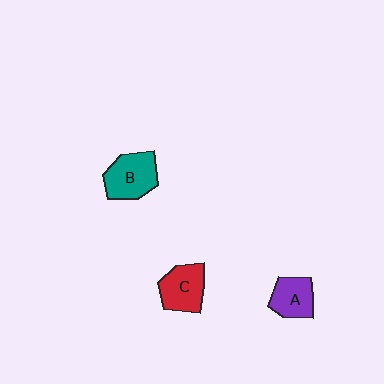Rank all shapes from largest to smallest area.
From largest to smallest: B (teal), C (red), A (purple).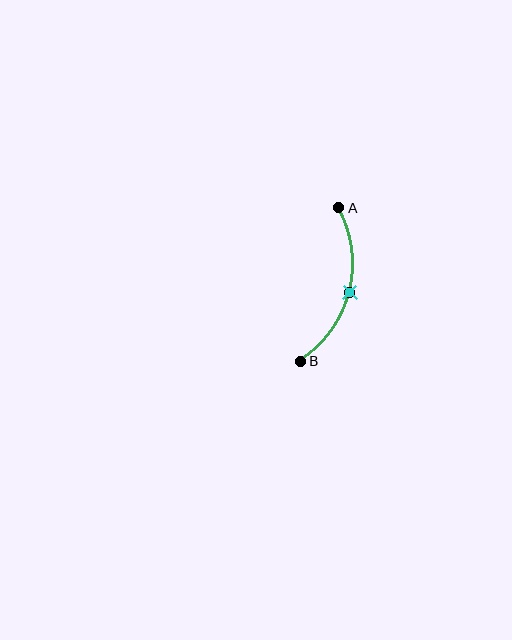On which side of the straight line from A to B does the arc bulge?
The arc bulges to the right of the straight line connecting A and B.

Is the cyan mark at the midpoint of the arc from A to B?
Yes. The cyan mark lies on the arc at equal arc-length from both A and B — it is the arc midpoint.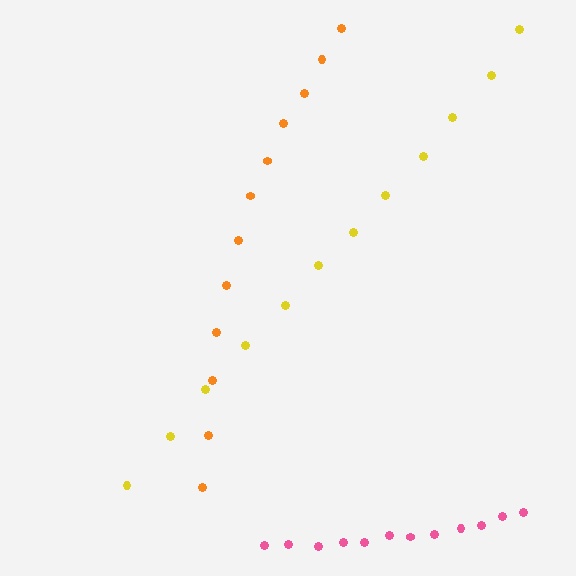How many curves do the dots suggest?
There are 3 distinct paths.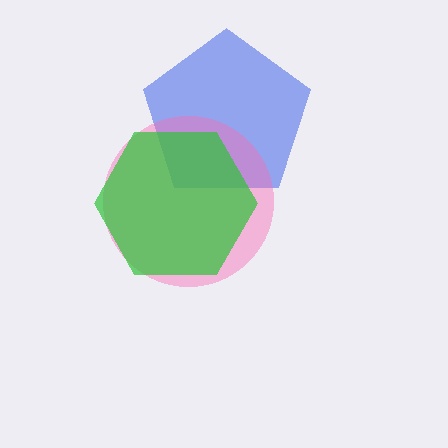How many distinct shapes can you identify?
There are 3 distinct shapes: a blue pentagon, a pink circle, a green hexagon.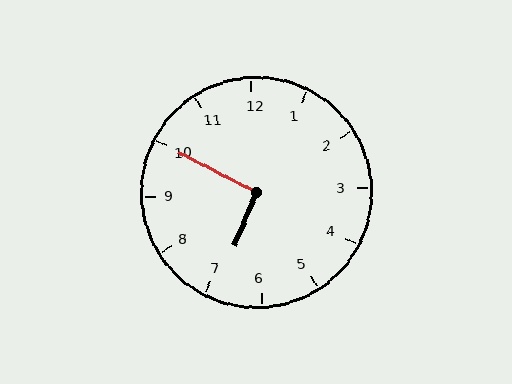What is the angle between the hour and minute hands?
Approximately 95 degrees.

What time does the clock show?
6:50.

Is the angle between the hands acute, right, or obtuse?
It is right.